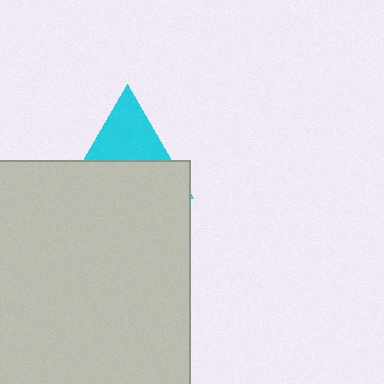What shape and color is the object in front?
The object in front is a light gray square.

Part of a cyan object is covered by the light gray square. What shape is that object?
It is a triangle.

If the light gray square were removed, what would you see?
You would see the complete cyan triangle.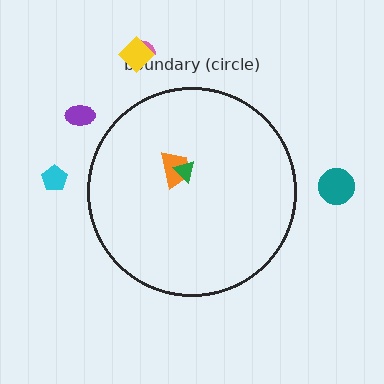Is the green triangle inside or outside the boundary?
Inside.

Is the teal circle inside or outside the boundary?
Outside.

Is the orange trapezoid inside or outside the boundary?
Inside.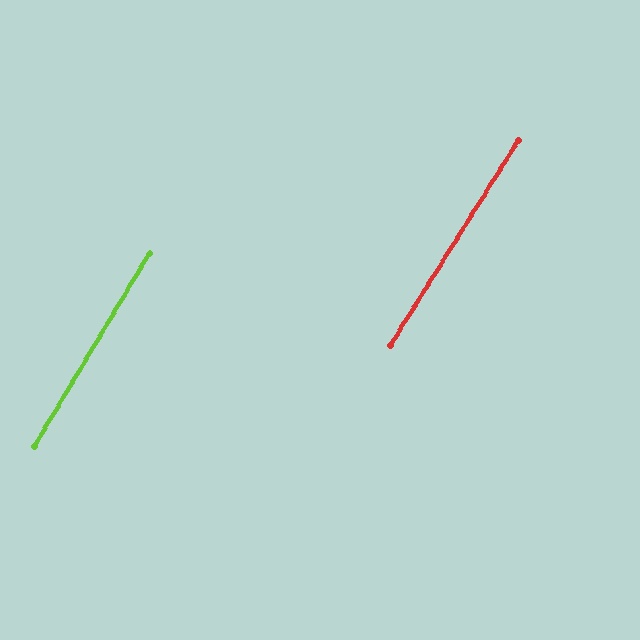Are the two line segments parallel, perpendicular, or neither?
Parallel — their directions differ by only 1.1°.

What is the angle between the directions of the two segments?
Approximately 1 degree.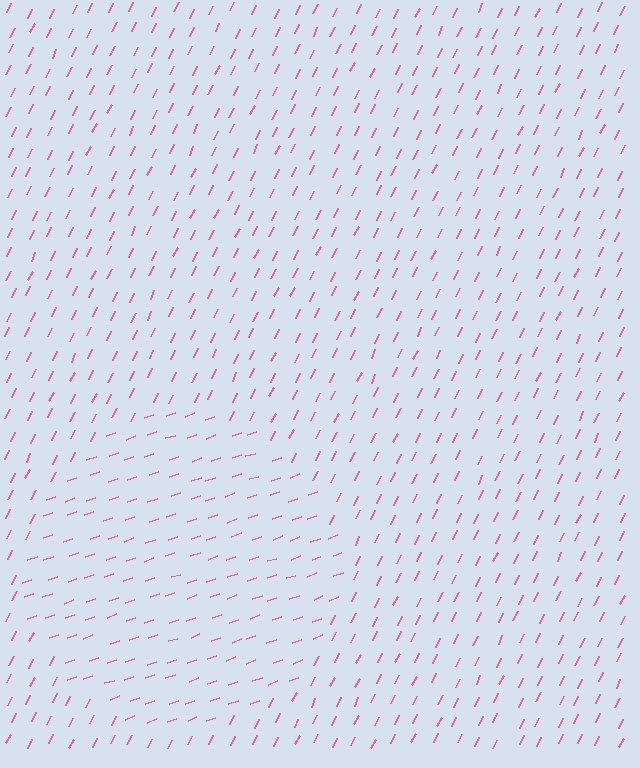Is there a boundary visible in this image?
Yes, there is a texture boundary formed by a change in line orientation.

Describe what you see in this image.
The image is filled with small pink line segments. A circle region in the image has lines oriented differently from the surrounding lines, creating a visible texture boundary.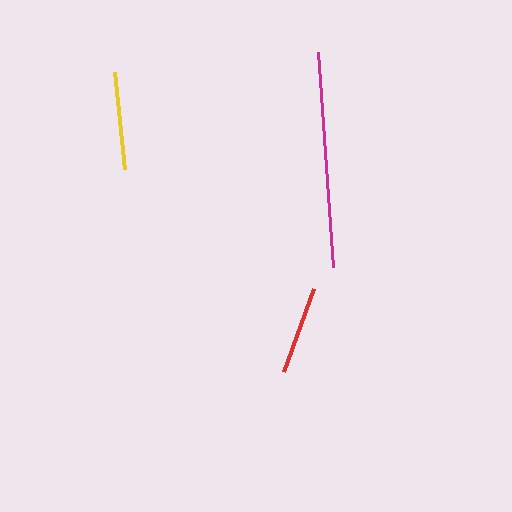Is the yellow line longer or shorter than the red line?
The yellow line is longer than the red line.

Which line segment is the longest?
The magenta line is the longest at approximately 215 pixels.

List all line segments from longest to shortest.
From longest to shortest: magenta, yellow, red.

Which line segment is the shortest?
The red line is the shortest at approximately 89 pixels.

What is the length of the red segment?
The red segment is approximately 89 pixels long.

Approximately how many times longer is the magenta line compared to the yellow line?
The magenta line is approximately 2.2 times the length of the yellow line.